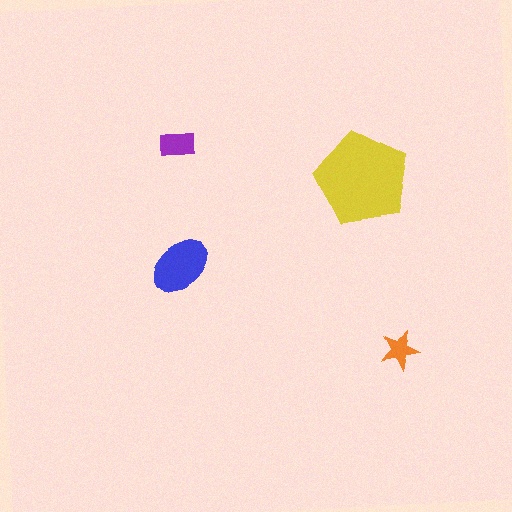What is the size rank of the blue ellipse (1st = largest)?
2nd.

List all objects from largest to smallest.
The yellow pentagon, the blue ellipse, the purple rectangle, the orange star.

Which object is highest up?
The purple rectangle is topmost.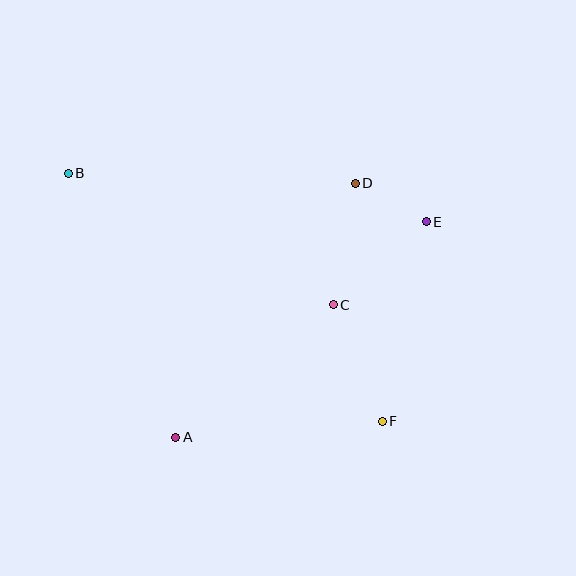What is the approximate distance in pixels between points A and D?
The distance between A and D is approximately 311 pixels.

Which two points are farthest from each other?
Points B and F are farthest from each other.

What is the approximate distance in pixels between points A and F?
The distance between A and F is approximately 207 pixels.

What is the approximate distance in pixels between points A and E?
The distance between A and E is approximately 331 pixels.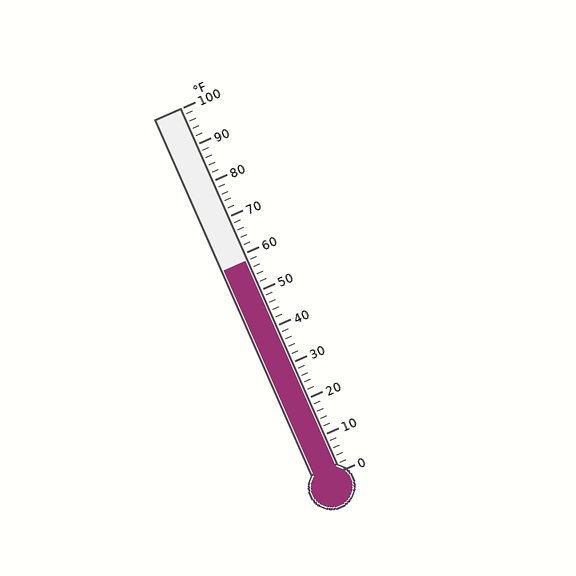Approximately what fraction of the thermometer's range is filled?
The thermometer is filled to approximately 60% of its range.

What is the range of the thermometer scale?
The thermometer scale ranges from 0°F to 100°F.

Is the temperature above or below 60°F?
The temperature is below 60°F.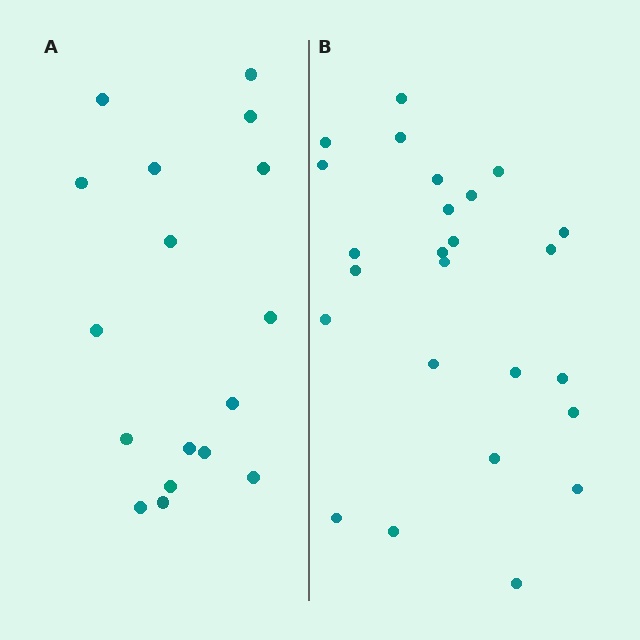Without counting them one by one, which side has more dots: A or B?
Region B (the right region) has more dots.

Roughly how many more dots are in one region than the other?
Region B has roughly 8 or so more dots than region A.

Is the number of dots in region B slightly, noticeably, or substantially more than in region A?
Region B has substantially more. The ratio is roughly 1.5 to 1.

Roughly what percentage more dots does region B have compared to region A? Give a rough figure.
About 45% more.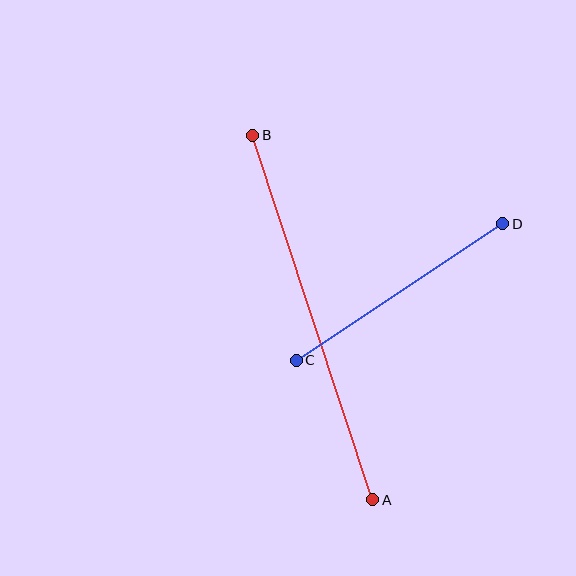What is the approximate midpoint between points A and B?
The midpoint is at approximately (313, 317) pixels.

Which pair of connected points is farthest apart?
Points A and B are farthest apart.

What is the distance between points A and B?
The distance is approximately 384 pixels.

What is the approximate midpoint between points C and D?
The midpoint is at approximately (400, 292) pixels.